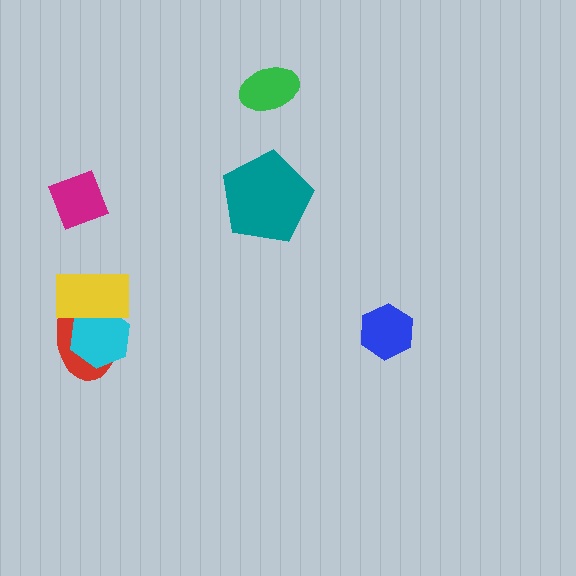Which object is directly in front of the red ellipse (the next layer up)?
The cyan hexagon is directly in front of the red ellipse.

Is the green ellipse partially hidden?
No, no other shape covers it.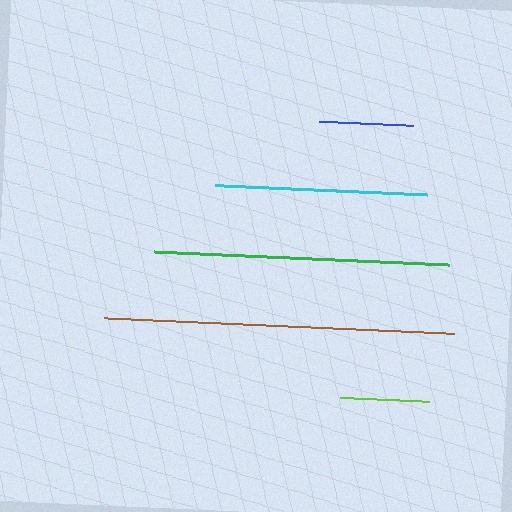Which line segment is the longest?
The brown line is the longest at approximately 350 pixels.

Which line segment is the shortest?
The lime line is the shortest at approximately 89 pixels.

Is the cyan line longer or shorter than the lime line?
The cyan line is longer than the lime line.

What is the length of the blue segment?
The blue segment is approximately 94 pixels long.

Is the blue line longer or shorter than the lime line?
The blue line is longer than the lime line.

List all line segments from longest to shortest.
From longest to shortest: brown, green, cyan, blue, lime.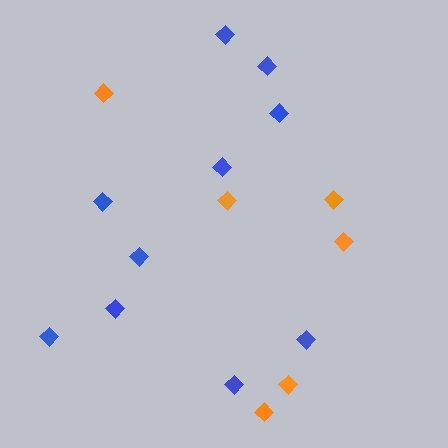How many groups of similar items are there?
There are 2 groups: one group of blue diamonds (10) and one group of orange diamonds (6).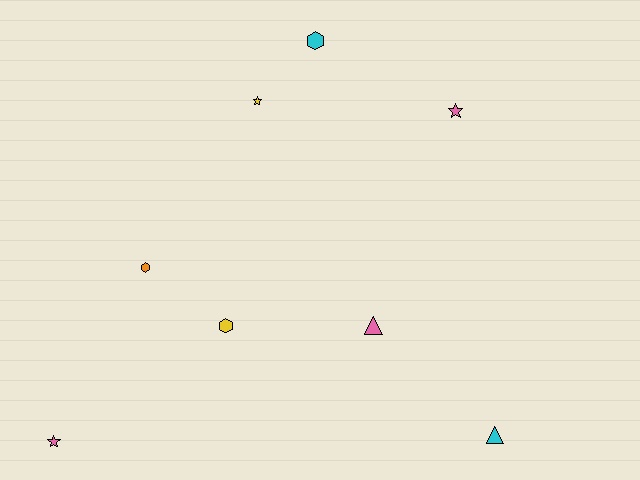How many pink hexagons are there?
There are no pink hexagons.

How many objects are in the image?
There are 8 objects.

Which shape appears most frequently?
Hexagon, with 3 objects.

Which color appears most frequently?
Pink, with 3 objects.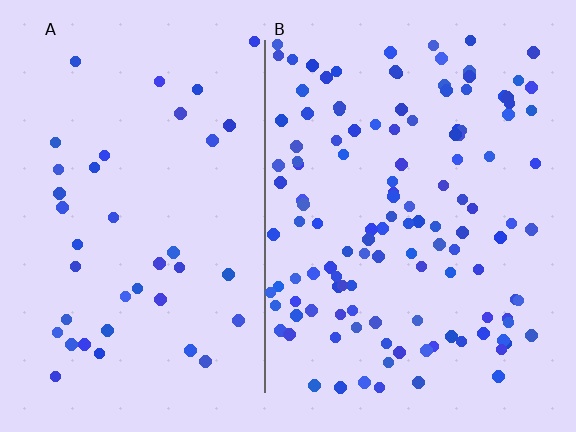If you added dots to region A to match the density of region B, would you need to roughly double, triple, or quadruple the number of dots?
Approximately triple.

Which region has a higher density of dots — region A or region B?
B (the right).